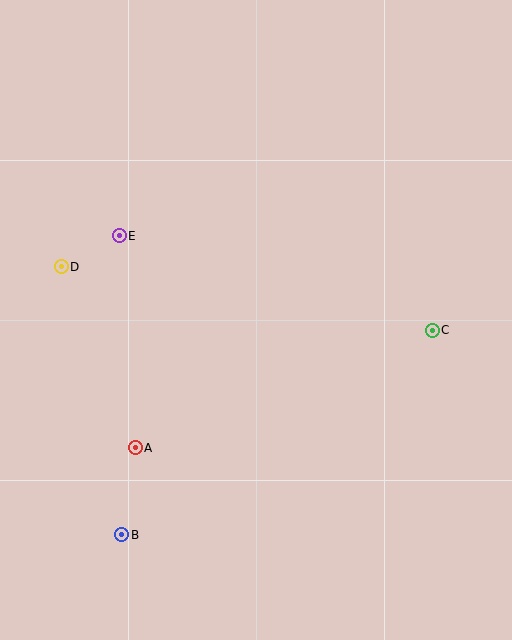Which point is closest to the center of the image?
Point E at (119, 236) is closest to the center.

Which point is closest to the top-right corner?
Point C is closest to the top-right corner.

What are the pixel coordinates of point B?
Point B is at (122, 535).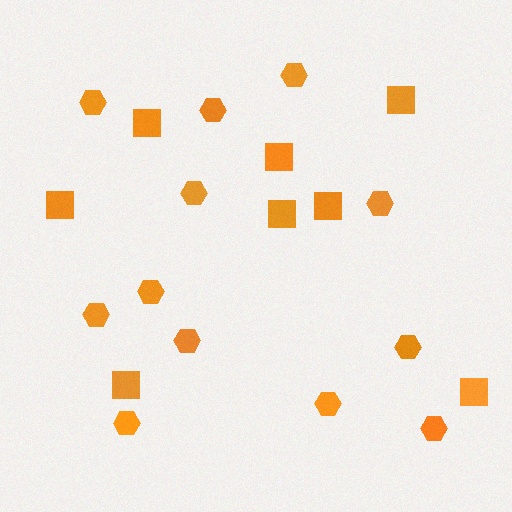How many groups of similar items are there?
There are 2 groups: one group of hexagons (12) and one group of squares (8).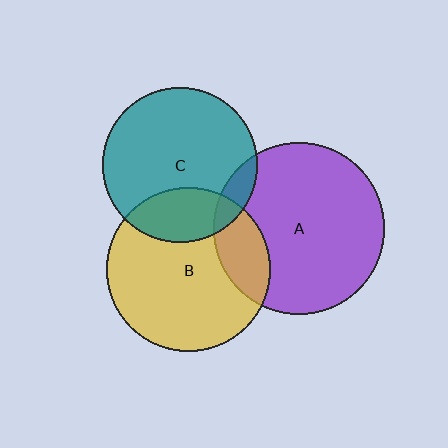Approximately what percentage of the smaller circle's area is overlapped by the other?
Approximately 25%.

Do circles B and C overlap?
Yes.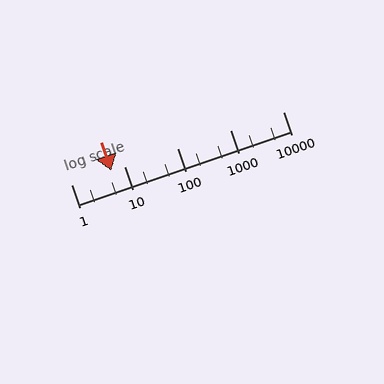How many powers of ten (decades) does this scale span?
The scale spans 4 decades, from 1 to 10000.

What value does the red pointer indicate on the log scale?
The pointer indicates approximately 5.8.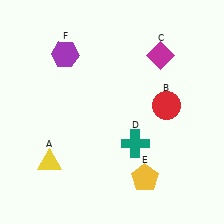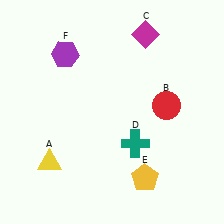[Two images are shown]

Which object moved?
The magenta diamond (C) moved up.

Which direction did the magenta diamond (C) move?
The magenta diamond (C) moved up.